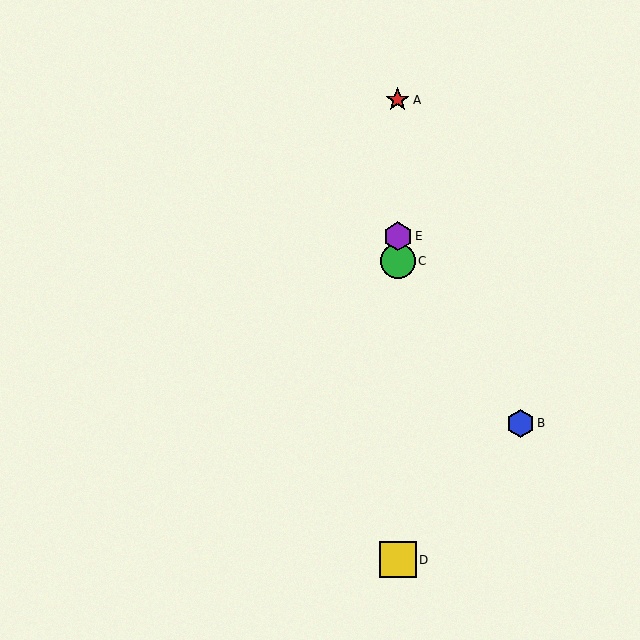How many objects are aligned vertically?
4 objects (A, C, D, E) are aligned vertically.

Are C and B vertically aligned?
No, C is at x≈398 and B is at x≈521.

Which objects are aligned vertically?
Objects A, C, D, E are aligned vertically.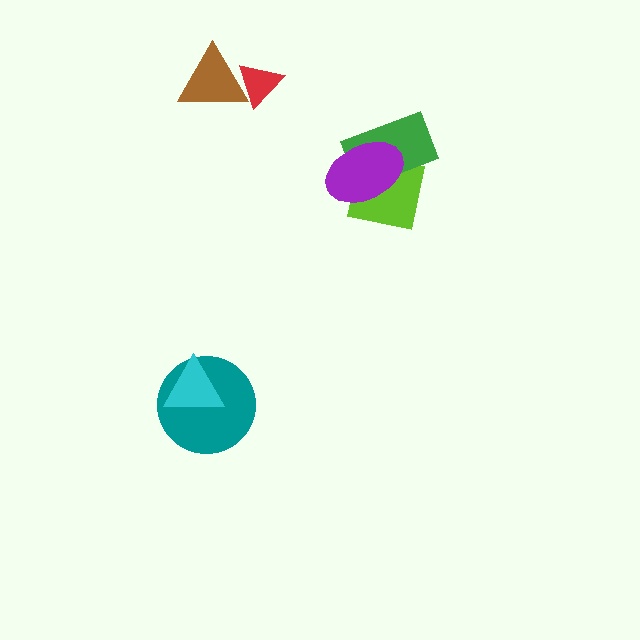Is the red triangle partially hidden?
Yes, it is partially covered by another shape.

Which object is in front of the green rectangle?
The purple ellipse is in front of the green rectangle.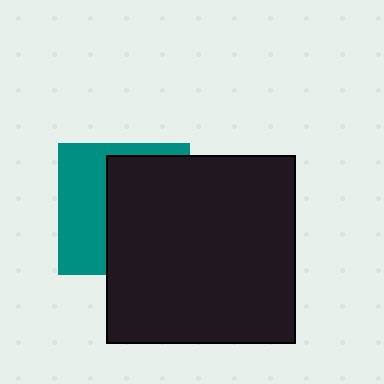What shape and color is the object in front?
The object in front is a black square.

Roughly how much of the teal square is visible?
A small part of it is visible (roughly 42%).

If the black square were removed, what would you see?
You would see the complete teal square.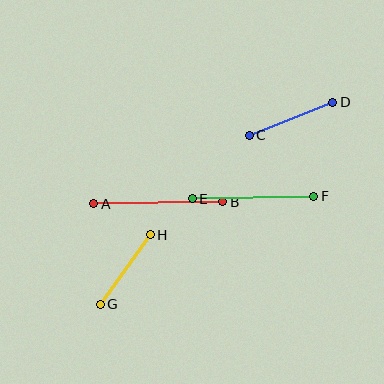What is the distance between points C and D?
The distance is approximately 89 pixels.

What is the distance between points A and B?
The distance is approximately 129 pixels.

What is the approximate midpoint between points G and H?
The midpoint is at approximately (125, 269) pixels.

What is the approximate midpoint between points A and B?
The midpoint is at approximately (158, 203) pixels.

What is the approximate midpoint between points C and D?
The midpoint is at approximately (291, 119) pixels.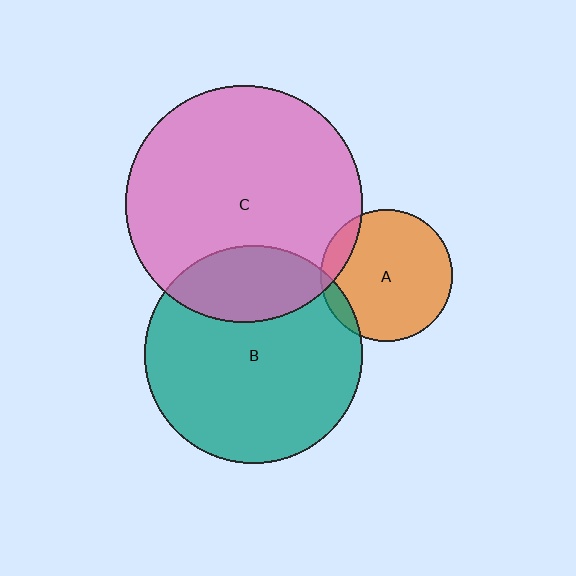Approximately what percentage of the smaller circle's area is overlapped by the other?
Approximately 10%.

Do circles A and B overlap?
Yes.